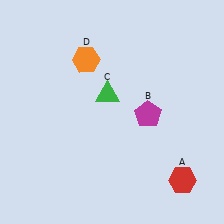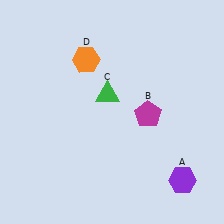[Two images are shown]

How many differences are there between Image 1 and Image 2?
There is 1 difference between the two images.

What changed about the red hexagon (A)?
In Image 1, A is red. In Image 2, it changed to purple.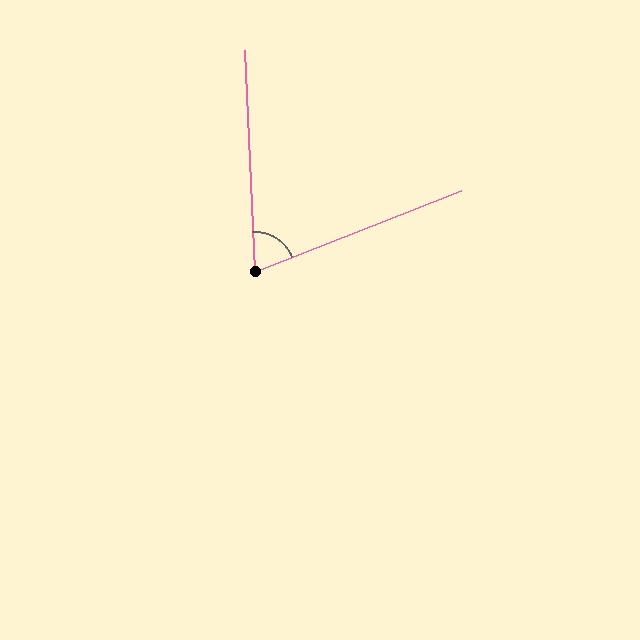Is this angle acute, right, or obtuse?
It is acute.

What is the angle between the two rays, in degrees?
Approximately 71 degrees.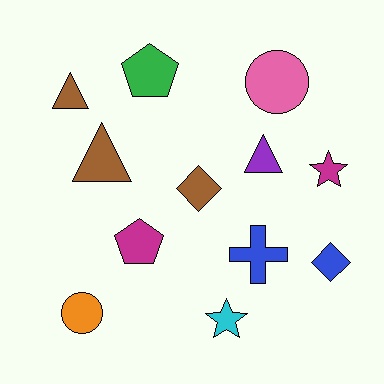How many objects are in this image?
There are 12 objects.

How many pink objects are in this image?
There is 1 pink object.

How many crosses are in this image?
There is 1 cross.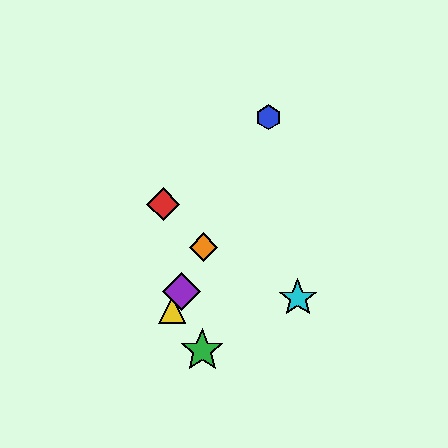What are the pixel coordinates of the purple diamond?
The purple diamond is at (181, 292).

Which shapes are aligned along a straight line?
The blue hexagon, the yellow triangle, the purple diamond, the orange diamond are aligned along a straight line.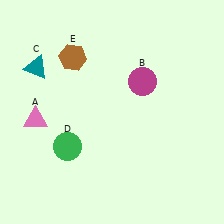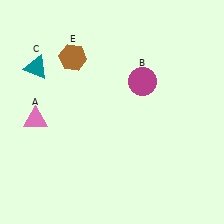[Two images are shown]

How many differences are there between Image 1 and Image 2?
There is 1 difference between the two images.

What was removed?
The green circle (D) was removed in Image 2.